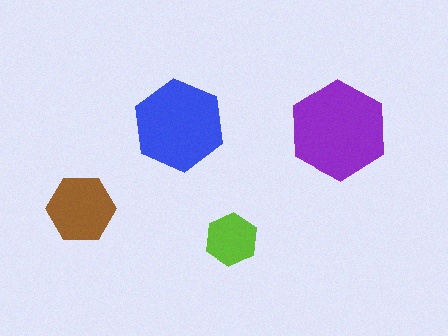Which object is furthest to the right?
The purple hexagon is rightmost.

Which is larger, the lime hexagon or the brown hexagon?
The brown one.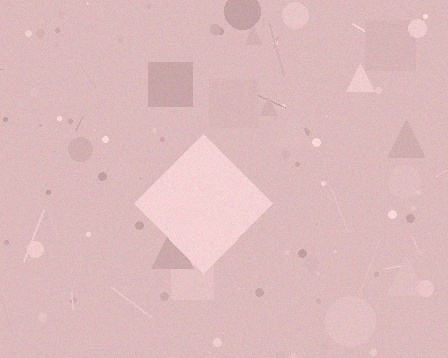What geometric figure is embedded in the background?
A diamond is embedded in the background.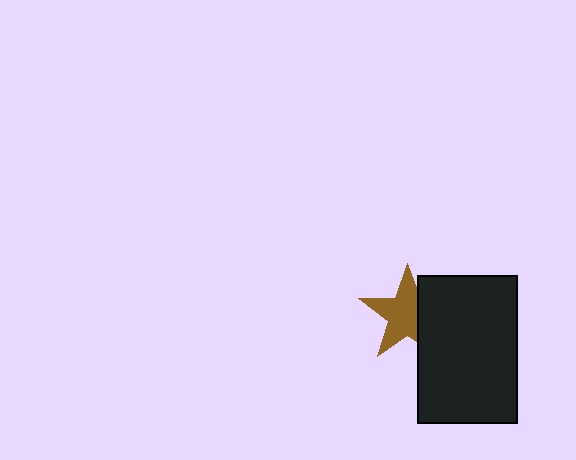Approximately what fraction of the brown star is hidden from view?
Roughly 31% of the brown star is hidden behind the black rectangle.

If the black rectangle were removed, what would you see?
You would see the complete brown star.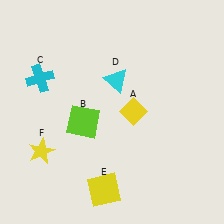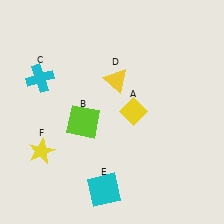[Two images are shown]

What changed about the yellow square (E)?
In Image 1, E is yellow. In Image 2, it changed to cyan.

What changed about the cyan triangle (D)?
In Image 1, D is cyan. In Image 2, it changed to yellow.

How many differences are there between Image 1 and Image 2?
There are 2 differences between the two images.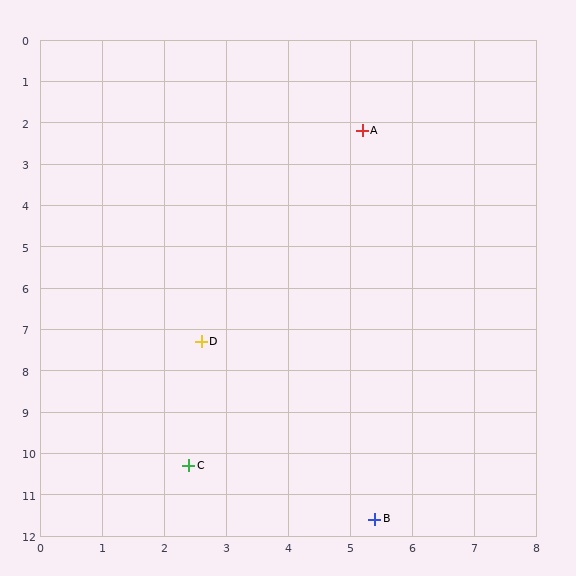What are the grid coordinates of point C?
Point C is at approximately (2.4, 10.3).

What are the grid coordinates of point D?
Point D is at approximately (2.6, 7.3).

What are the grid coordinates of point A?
Point A is at approximately (5.2, 2.2).